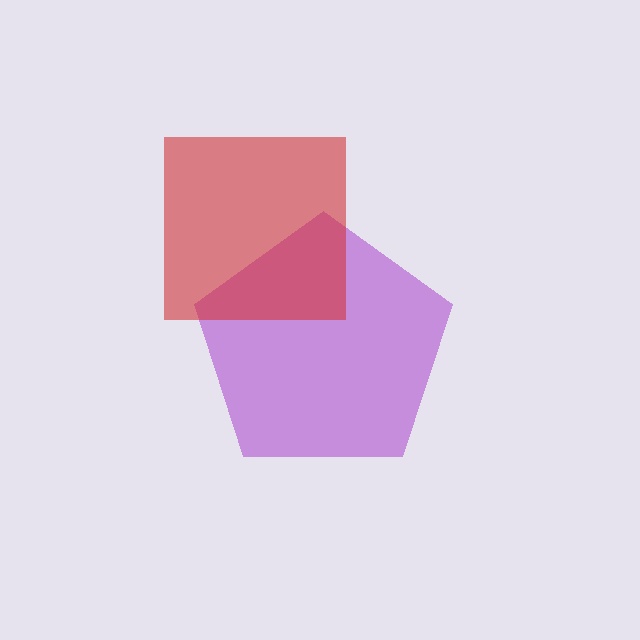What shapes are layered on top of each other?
The layered shapes are: a purple pentagon, a red square.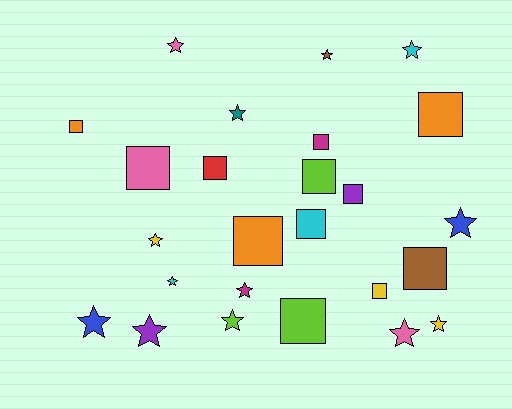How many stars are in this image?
There are 13 stars.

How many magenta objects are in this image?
There are 2 magenta objects.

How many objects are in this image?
There are 25 objects.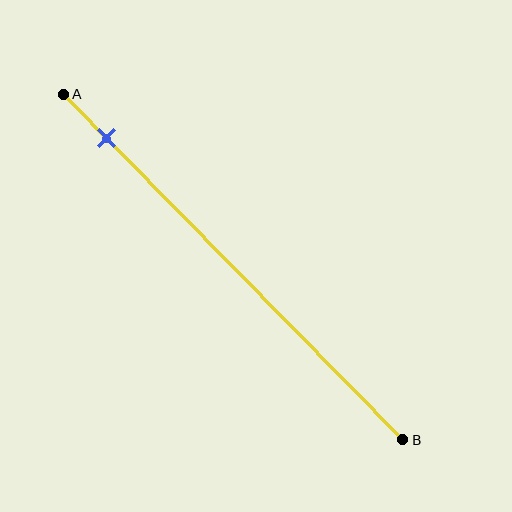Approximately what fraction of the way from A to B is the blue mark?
The blue mark is approximately 15% of the way from A to B.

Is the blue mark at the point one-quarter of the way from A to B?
No, the mark is at about 15% from A, not at the 25% one-quarter point.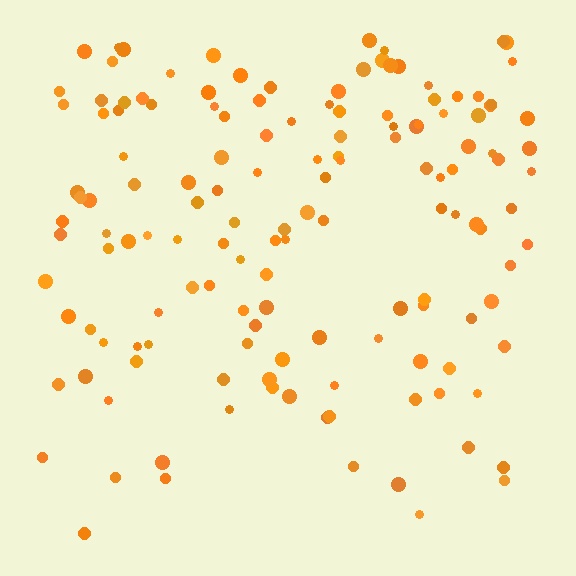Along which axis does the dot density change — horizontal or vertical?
Vertical.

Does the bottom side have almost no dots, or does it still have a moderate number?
Still a moderate number, just noticeably fewer than the top.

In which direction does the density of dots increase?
From bottom to top, with the top side densest.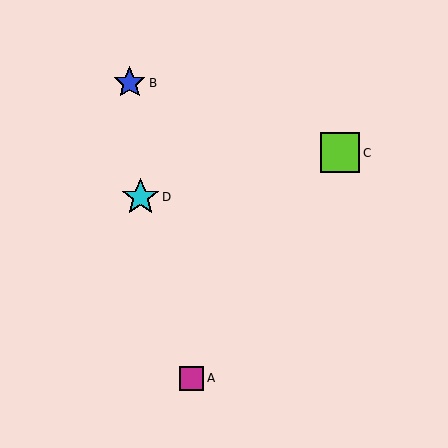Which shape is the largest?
The lime square (labeled C) is the largest.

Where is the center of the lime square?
The center of the lime square is at (340, 153).